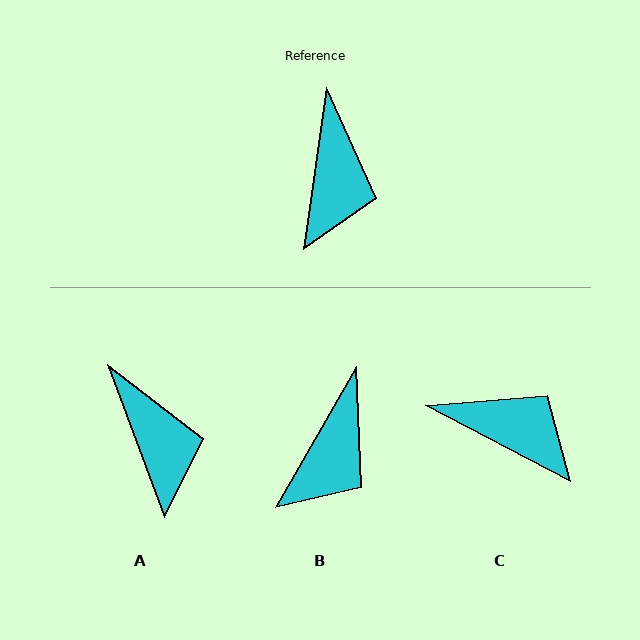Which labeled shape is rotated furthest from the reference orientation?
C, about 70 degrees away.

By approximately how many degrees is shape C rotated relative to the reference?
Approximately 70 degrees counter-clockwise.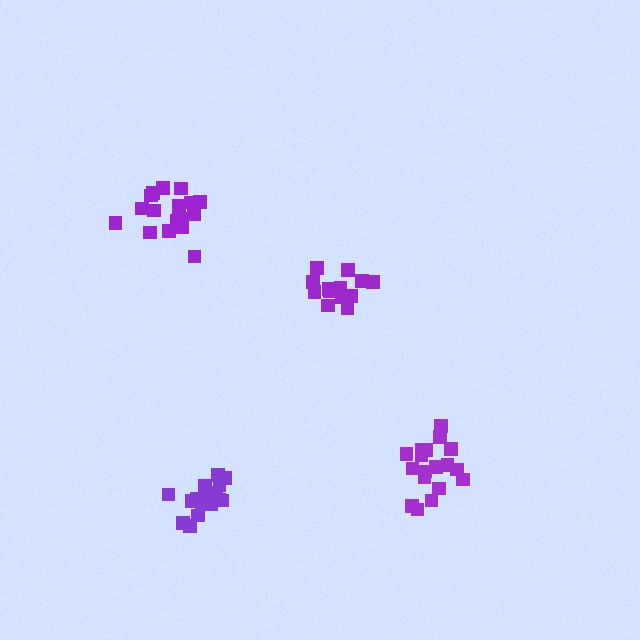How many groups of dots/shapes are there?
There are 4 groups.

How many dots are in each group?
Group 1: 18 dots, Group 2: 13 dots, Group 3: 19 dots, Group 4: 18 dots (68 total).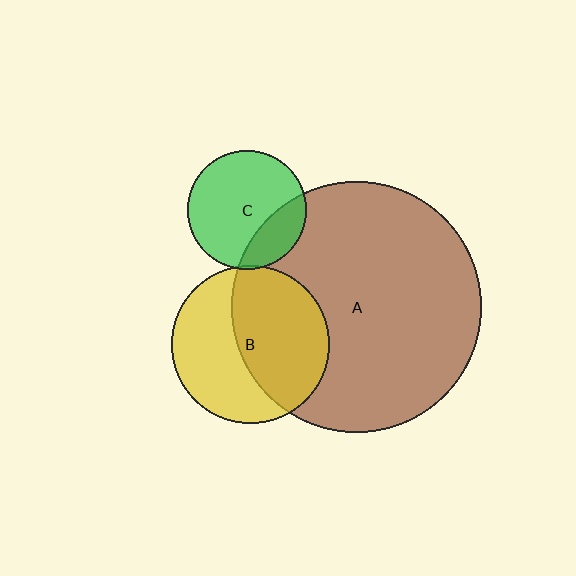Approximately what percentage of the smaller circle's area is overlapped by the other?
Approximately 25%.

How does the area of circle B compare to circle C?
Approximately 1.8 times.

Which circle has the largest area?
Circle A (brown).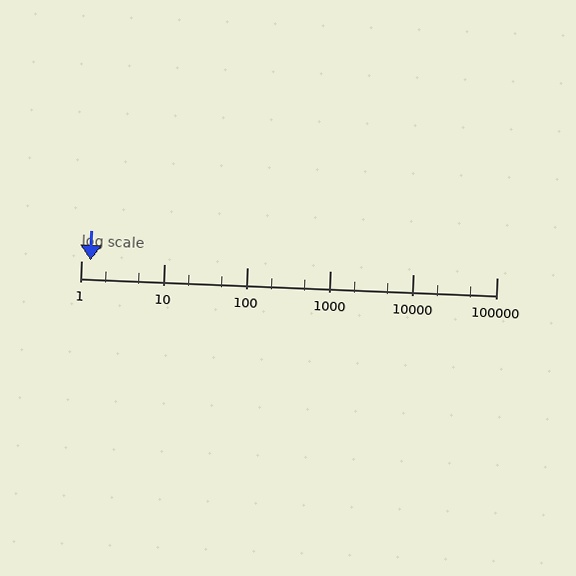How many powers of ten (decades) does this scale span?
The scale spans 5 decades, from 1 to 100000.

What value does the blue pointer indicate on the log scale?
The pointer indicates approximately 1.3.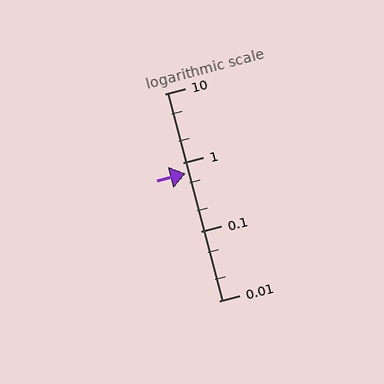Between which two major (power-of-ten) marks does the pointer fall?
The pointer is between 0.1 and 1.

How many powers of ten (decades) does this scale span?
The scale spans 3 decades, from 0.01 to 10.